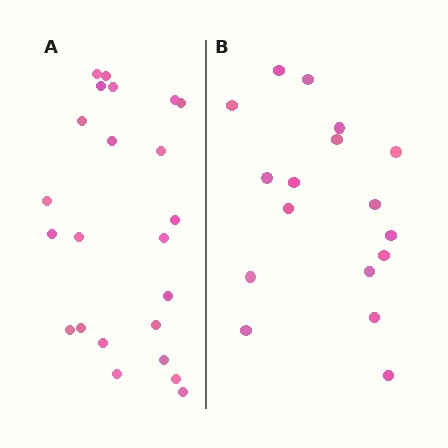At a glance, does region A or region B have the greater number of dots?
Region A (the left region) has more dots.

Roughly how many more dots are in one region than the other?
Region A has about 6 more dots than region B.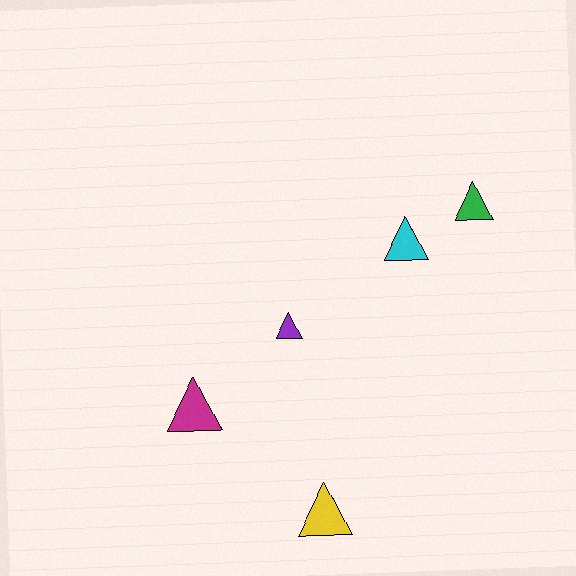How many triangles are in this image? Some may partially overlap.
There are 5 triangles.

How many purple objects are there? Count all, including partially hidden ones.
There is 1 purple object.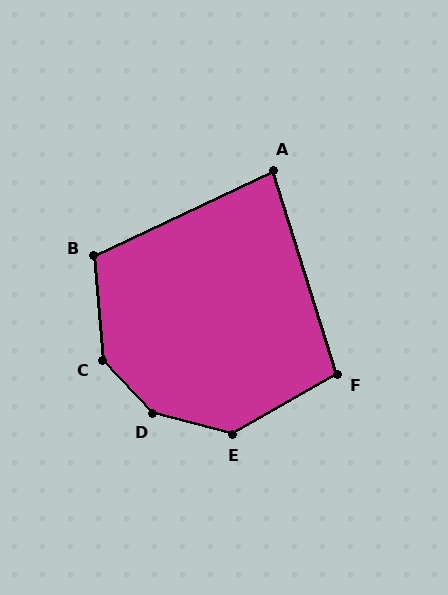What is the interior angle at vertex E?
Approximately 136 degrees (obtuse).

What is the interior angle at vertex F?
Approximately 102 degrees (obtuse).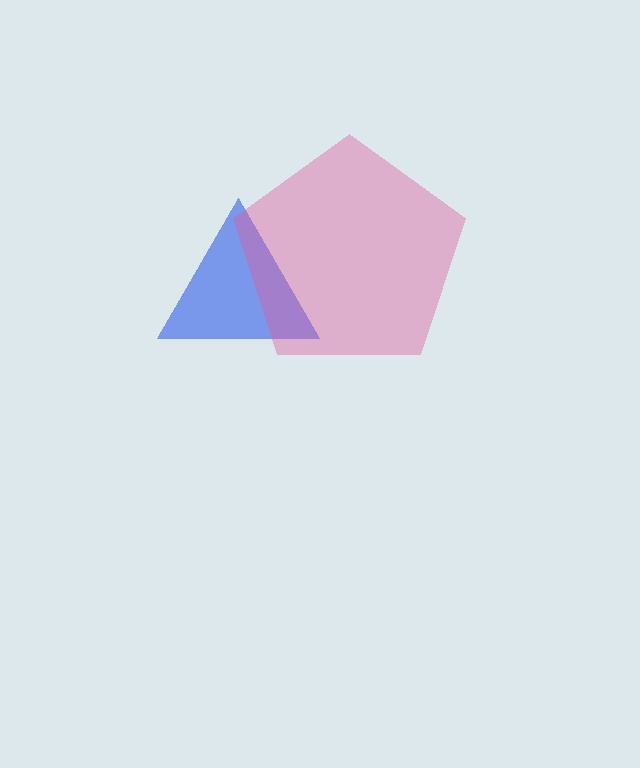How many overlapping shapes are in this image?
There are 2 overlapping shapes in the image.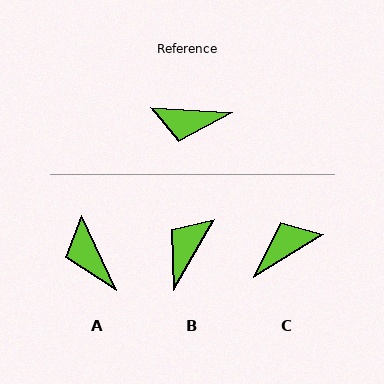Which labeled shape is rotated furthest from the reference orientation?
C, about 144 degrees away.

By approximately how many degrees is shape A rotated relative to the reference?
Approximately 61 degrees clockwise.